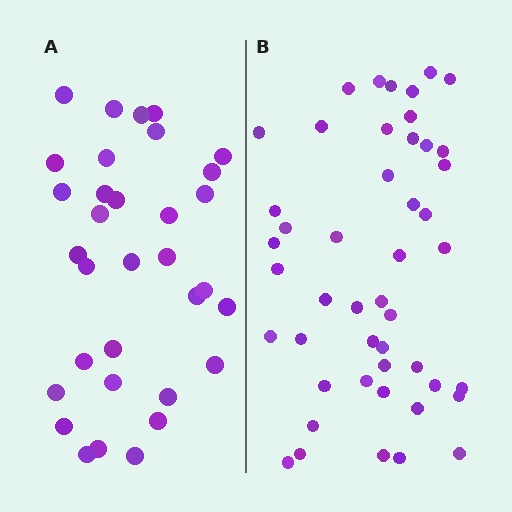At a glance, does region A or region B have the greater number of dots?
Region B (the right region) has more dots.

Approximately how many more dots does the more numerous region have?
Region B has approximately 15 more dots than region A.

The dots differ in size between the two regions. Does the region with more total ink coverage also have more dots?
No. Region A has more total ink coverage because its dots are larger, but region B actually contains more individual dots. Total area can be misleading — the number of items is what matters here.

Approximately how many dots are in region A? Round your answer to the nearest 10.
About 30 dots. (The exact count is 33, which rounds to 30.)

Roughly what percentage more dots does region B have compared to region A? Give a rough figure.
About 40% more.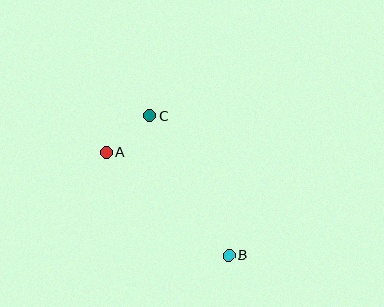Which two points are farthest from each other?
Points A and B are farthest from each other.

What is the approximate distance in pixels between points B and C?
The distance between B and C is approximately 160 pixels.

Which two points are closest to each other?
Points A and C are closest to each other.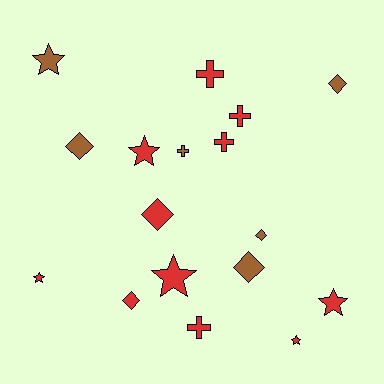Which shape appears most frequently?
Star, with 6 objects.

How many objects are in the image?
There are 17 objects.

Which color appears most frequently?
Red, with 11 objects.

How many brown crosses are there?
There is 1 brown cross.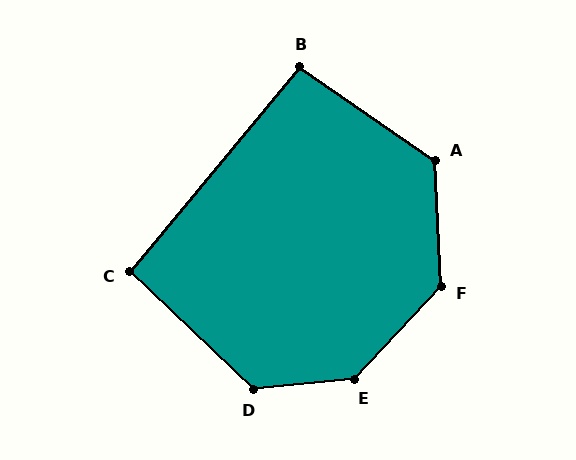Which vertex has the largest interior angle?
E, at approximately 139 degrees.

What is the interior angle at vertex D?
Approximately 130 degrees (obtuse).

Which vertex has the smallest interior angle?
C, at approximately 94 degrees.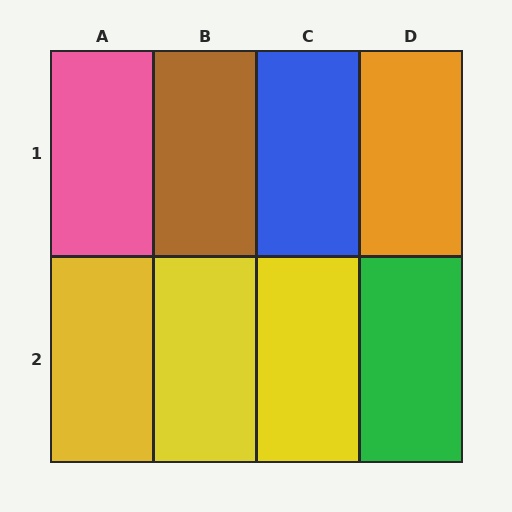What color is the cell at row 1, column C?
Blue.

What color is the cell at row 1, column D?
Orange.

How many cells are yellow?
3 cells are yellow.